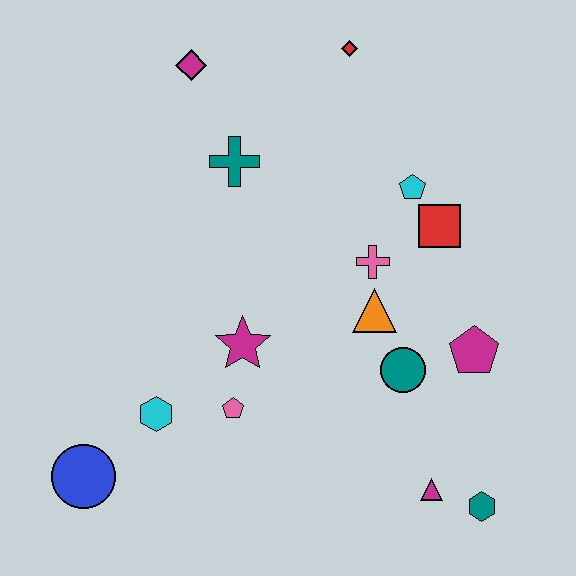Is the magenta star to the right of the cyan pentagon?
No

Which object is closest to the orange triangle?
The pink cross is closest to the orange triangle.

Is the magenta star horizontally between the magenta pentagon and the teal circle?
No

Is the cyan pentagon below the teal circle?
No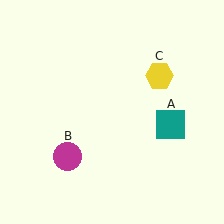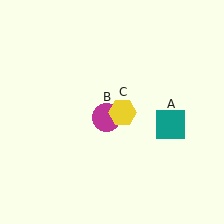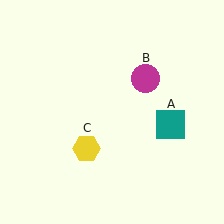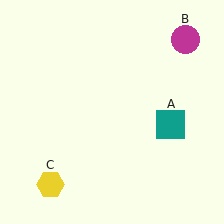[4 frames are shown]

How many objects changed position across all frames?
2 objects changed position: magenta circle (object B), yellow hexagon (object C).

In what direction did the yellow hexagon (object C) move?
The yellow hexagon (object C) moved down and to the left.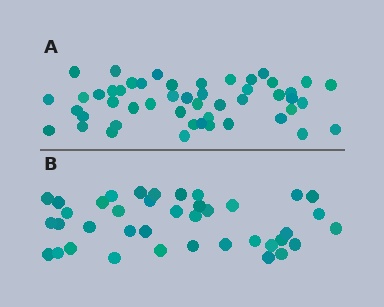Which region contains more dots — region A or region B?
Region A (the top region) has more dots.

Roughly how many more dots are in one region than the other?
Region A has roughly 10 or so more dots than region B.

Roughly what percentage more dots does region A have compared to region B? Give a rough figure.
About 25% more.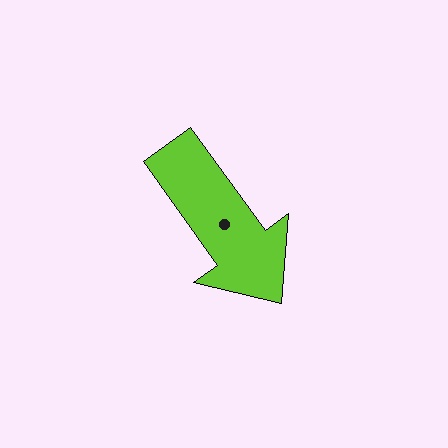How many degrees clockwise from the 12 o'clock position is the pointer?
Approximately 144 degrees.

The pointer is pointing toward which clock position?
Roughly 5 o'clock.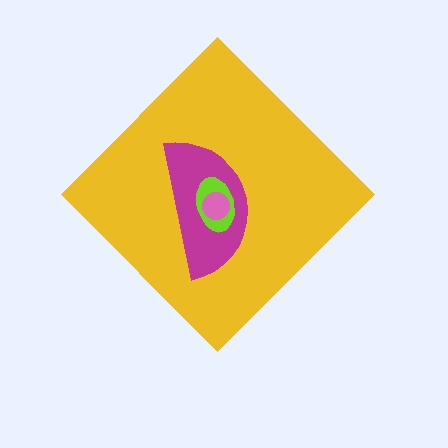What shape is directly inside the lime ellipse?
The pink circle.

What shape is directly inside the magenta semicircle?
The lime ellipse.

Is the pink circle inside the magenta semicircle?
Yes.